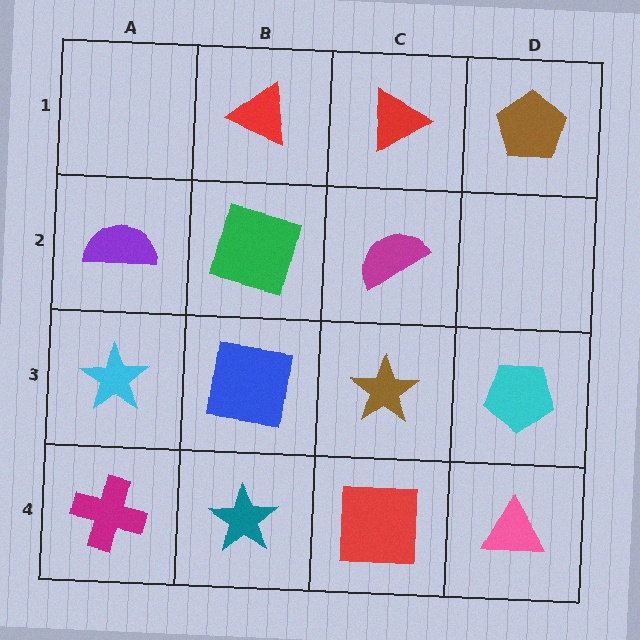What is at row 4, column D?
A pink triangle.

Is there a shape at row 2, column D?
No, that cell is empty.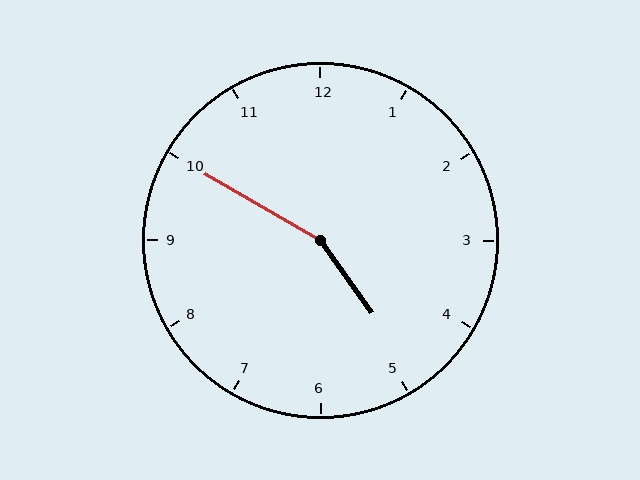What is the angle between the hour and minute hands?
Approximately 155 degrees.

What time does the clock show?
4:50.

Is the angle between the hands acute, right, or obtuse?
It is obtuse.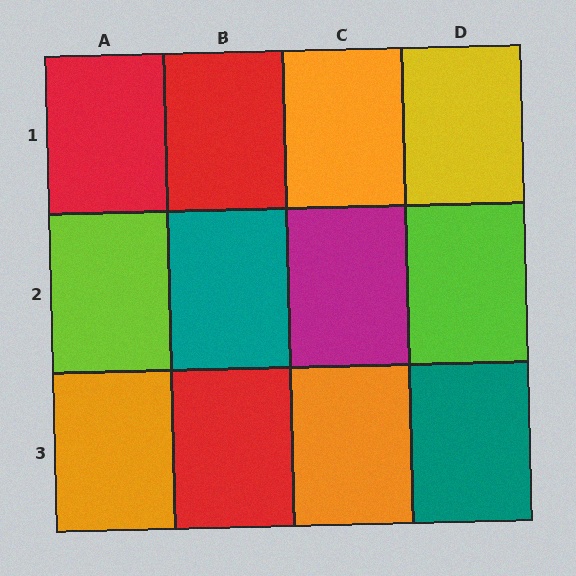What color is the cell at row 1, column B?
Red.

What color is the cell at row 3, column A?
Orange.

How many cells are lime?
2 cells are lime.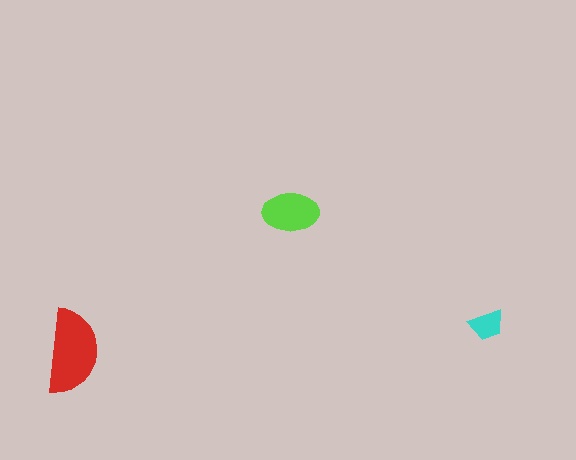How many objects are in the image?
There are 3 objects in the image.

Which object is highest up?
The lime ellipse is topmost.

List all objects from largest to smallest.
The red semicircle, the lime ellipse, the cyan trapezoid.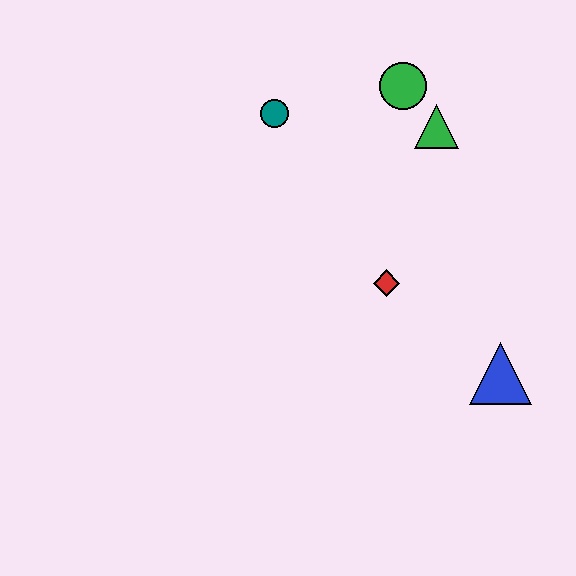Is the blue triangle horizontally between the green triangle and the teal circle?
No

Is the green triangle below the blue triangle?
No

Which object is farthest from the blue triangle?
The teal circle is farthest from the blue triangle.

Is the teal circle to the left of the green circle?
Yes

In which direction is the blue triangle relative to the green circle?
The blue triangle is below the green circle.